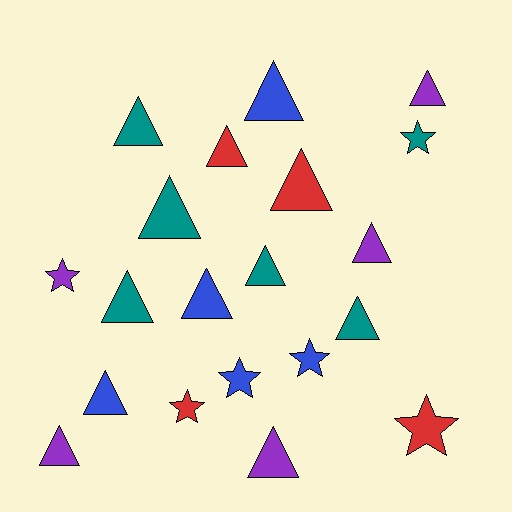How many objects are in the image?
There are 20 objects.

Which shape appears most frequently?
Triangle, with 14 objects.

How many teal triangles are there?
There are 5 teal triangles.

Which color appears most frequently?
Teal, with 6 objects.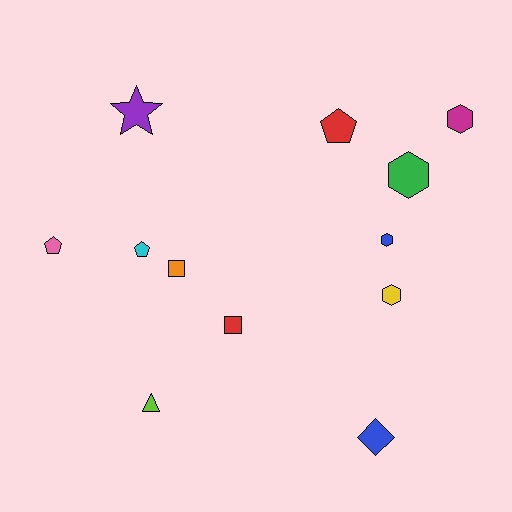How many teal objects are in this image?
There are no teal objects.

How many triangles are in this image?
There is 1 triangle.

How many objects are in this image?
There are 12 objects.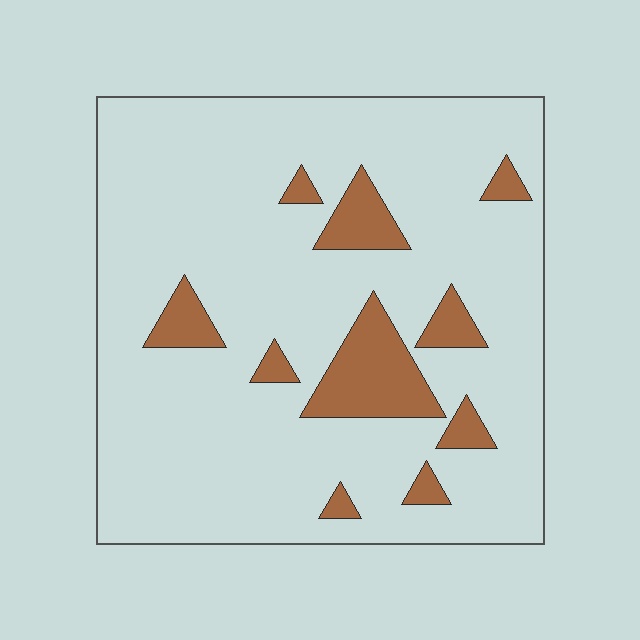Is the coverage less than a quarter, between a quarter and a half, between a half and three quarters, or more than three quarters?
Less than a quarter.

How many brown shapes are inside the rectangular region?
10.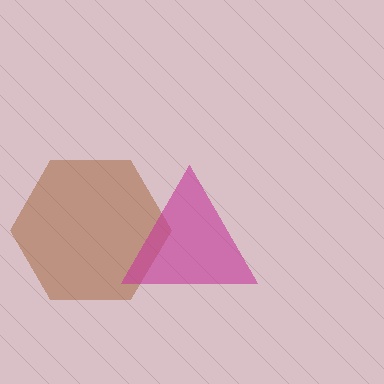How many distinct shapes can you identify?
There are 2 distinct shapes: a brown hexagon, a magenta triangle.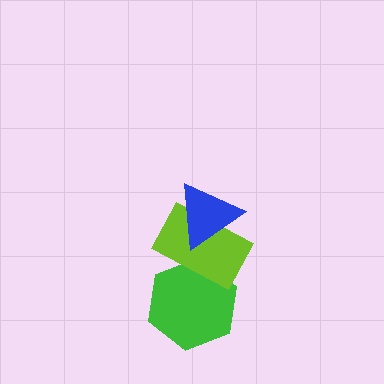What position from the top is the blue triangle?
The blue triangle is 1st from the top.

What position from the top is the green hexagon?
The green hexagon is 3rd from the top.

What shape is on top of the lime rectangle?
The blue triangle is on top of the lime rectangle.